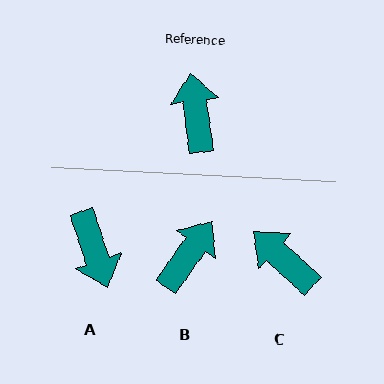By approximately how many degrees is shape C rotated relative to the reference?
Approximately 40 degrees counter-clockwise.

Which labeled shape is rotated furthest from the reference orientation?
A, about 169 degrees away.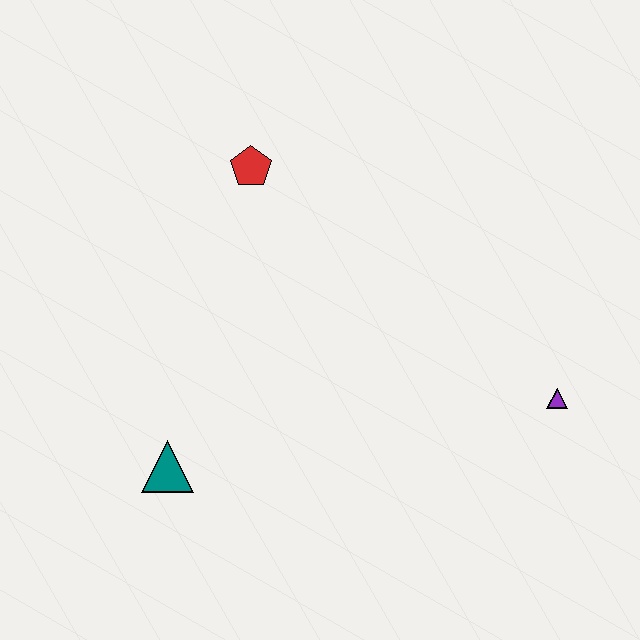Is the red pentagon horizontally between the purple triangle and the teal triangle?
Yes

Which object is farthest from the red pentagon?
The purple triangle is farthest from the red pentagon.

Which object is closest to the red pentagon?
The teal triangle is closest to the red pentagon.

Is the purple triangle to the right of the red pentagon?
Yes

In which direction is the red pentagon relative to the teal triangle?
The red pentagon is above the teal triangle.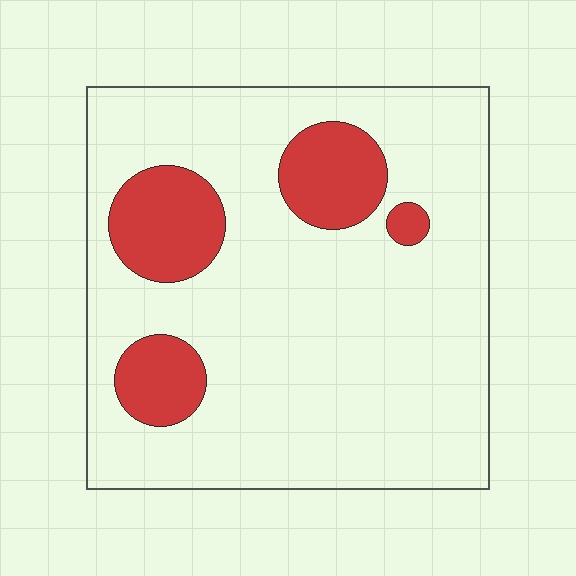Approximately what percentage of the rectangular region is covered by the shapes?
Approximately 20%.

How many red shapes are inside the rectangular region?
4.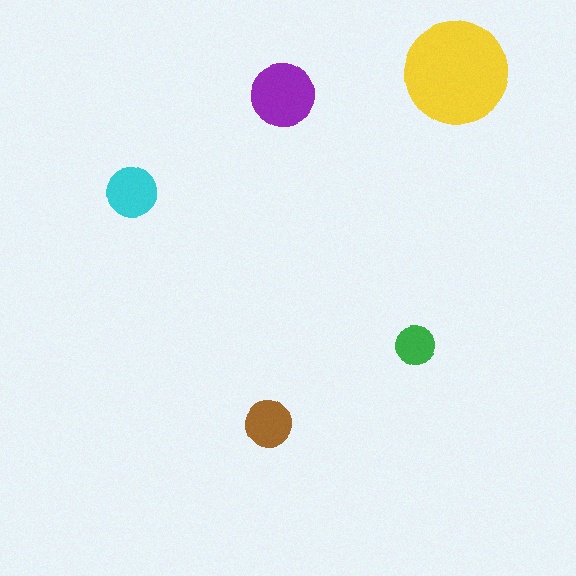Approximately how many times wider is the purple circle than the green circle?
About 1.5 times wider.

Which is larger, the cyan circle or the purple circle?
The purple one.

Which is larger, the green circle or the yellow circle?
The yellow one.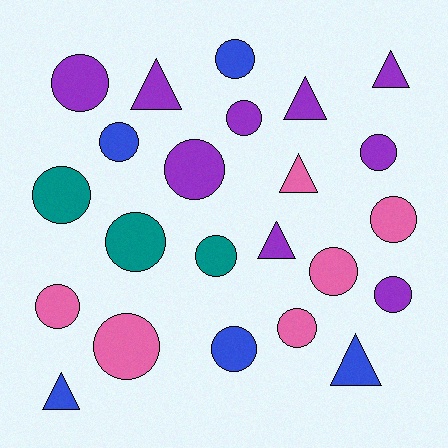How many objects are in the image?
There are 23 objects.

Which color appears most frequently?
Purple, with 9 objects.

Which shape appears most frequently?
Circle, with 16 objects.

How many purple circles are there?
There are 5 purple circles.